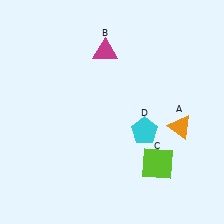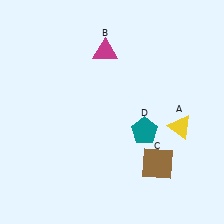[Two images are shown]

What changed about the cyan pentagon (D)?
In Image 1, D is cyan. In Image 2, it changed to teal.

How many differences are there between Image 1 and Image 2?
There are 3 differences between the two images.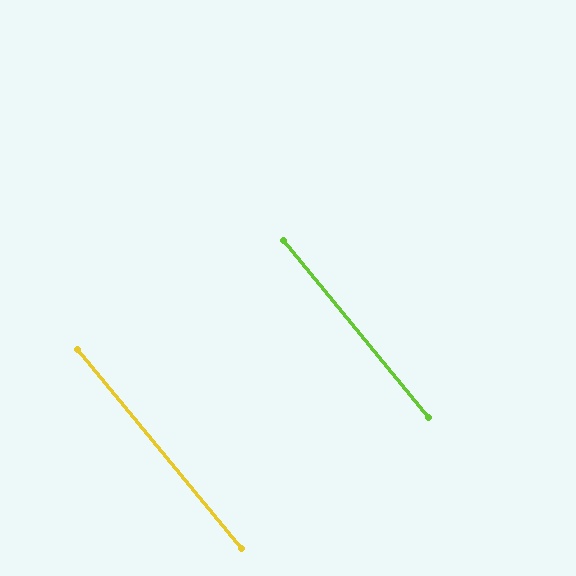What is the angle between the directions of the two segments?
Approximately 0 degrees.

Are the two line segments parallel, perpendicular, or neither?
Parallel — their directions differ by only 0.0°.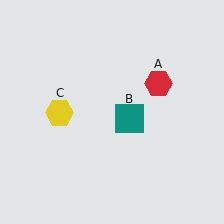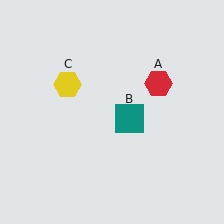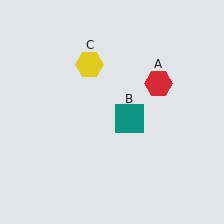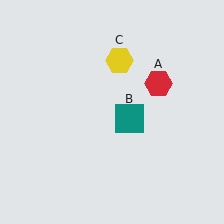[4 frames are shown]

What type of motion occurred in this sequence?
The yellow hexagon (object C) rotated clockwise around the center of the scene.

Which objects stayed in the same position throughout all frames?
Red hexagon (object A) and teal square (object B) remained stationary.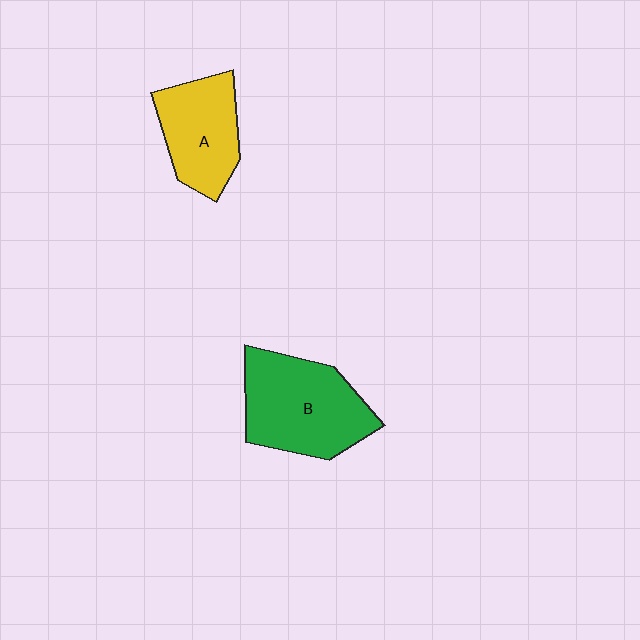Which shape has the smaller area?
Shape A (yellow).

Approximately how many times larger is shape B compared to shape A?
Approximately 1.4 times.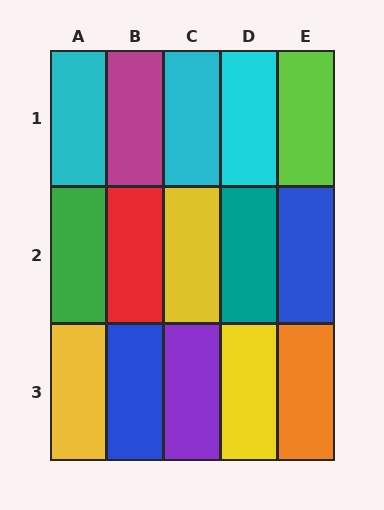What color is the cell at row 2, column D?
Teal.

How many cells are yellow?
3 cells are yellow.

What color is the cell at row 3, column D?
Yellow.